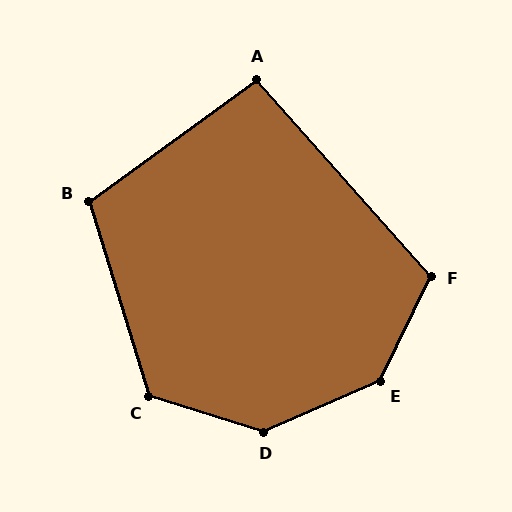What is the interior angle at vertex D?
Approximately 139 degrees (obtuse).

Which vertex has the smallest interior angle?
A, at approximately 96 degrees.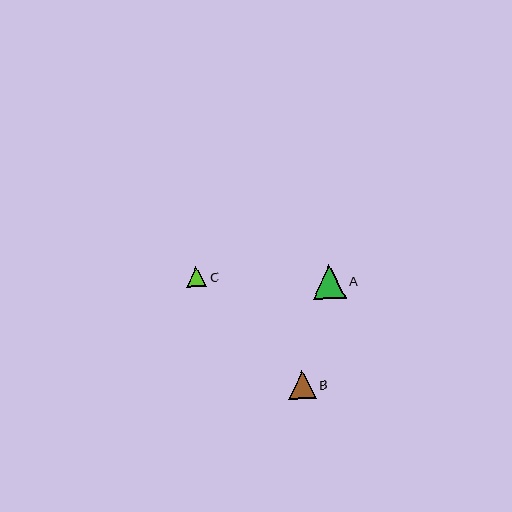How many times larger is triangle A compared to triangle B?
Triangle A is approximately 1.2 times the size of triangle B.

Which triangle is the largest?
Triangle A is the largest with a size of approximately 33 pixels.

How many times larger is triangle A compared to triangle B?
Triangle A is approximately 1.2 times the size of triangle B.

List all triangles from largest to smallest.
From largest to smallest: A, B, C.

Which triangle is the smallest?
Triangle C is the smallest with a size of approximately 20 pixels.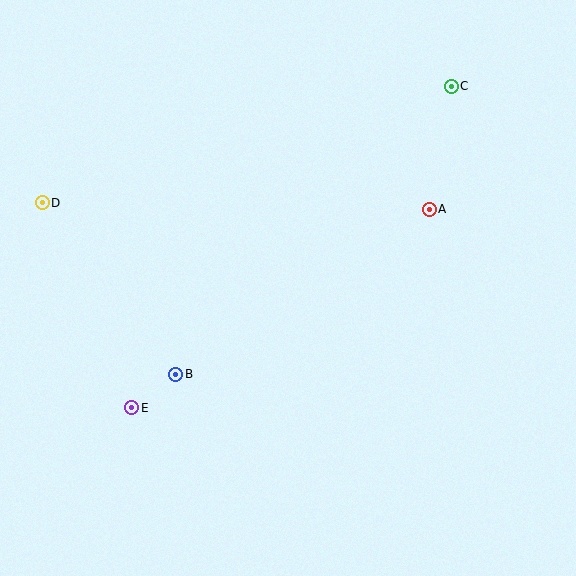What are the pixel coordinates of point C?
Point C is at (451, 86).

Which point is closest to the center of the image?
Point B at (176, 374) is closest to the center.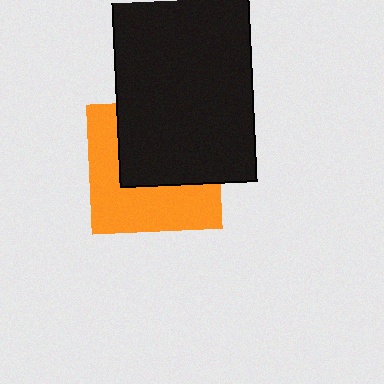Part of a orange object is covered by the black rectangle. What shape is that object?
It is a square.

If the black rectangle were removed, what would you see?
You would see the complete orange square.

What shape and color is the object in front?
The object in front is a black rectangle.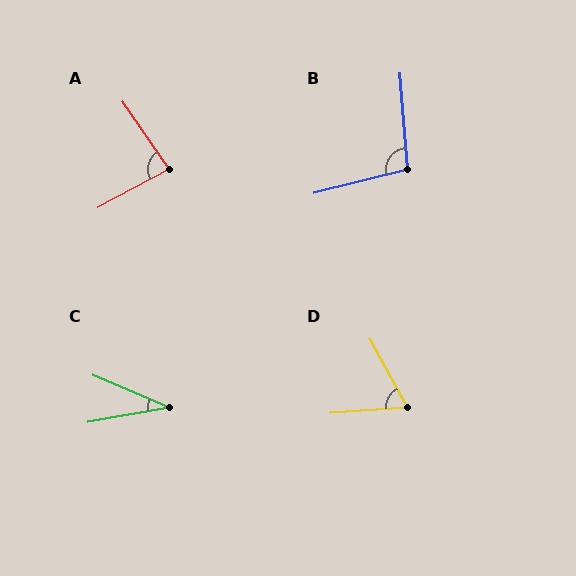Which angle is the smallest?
C, at approximately 33 degrees.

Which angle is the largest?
B, at approximately 100 degrees.